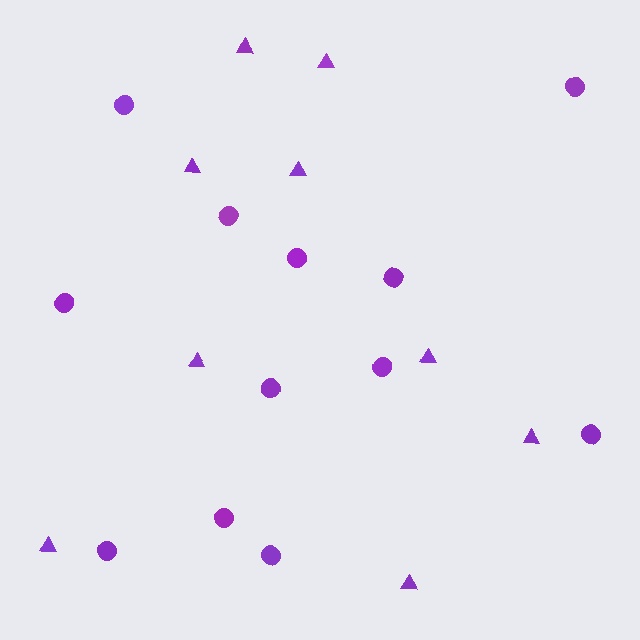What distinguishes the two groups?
There are 2 groups: one group of triangles (9) and one group of circles (12).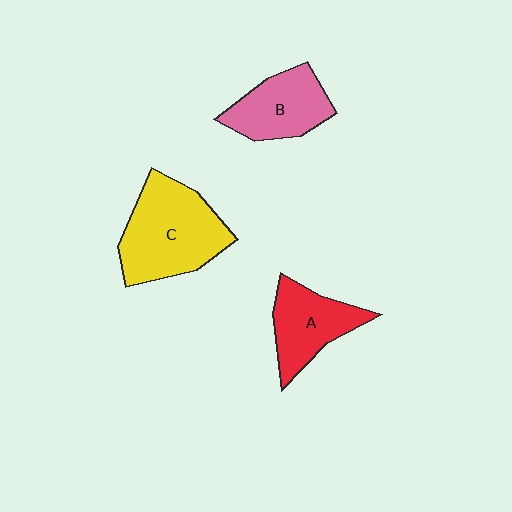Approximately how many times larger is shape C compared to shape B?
Approximately 1.5 times.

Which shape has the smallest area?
Shape A (red).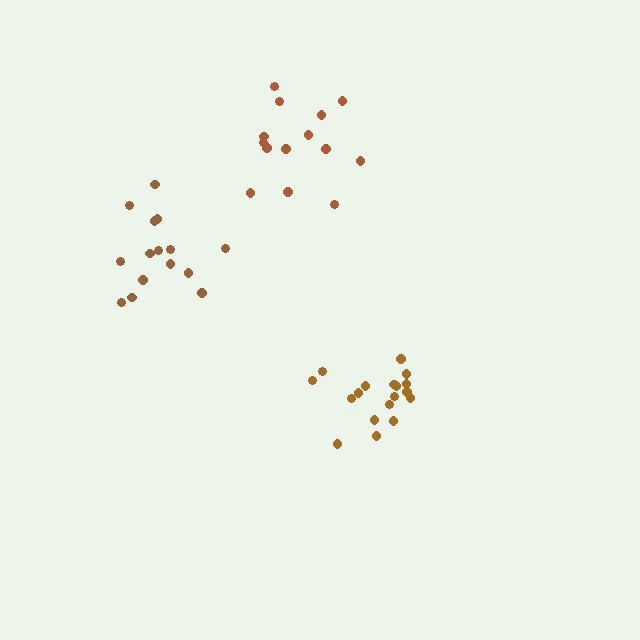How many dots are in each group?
Group 1: 18 dots, Group 2: 15 dots, Group 3: 14 dots (47 total).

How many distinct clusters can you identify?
There are 3 distinct clusters.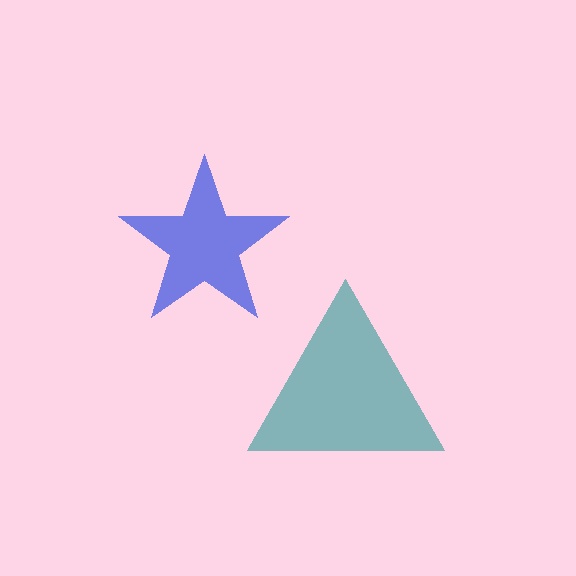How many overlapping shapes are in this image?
There are 2 overlapping shapes in the image.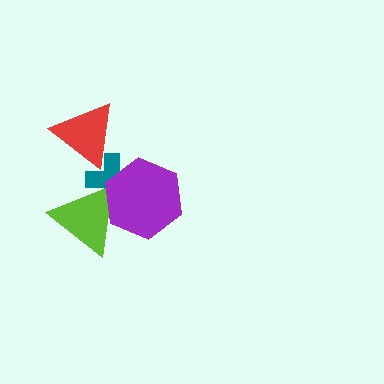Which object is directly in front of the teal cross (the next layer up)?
The lime triangle is directly in front of the teal cross.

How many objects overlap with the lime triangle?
2 objects overlap with the lime triangle.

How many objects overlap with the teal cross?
3 objects overlap with the teal cross.